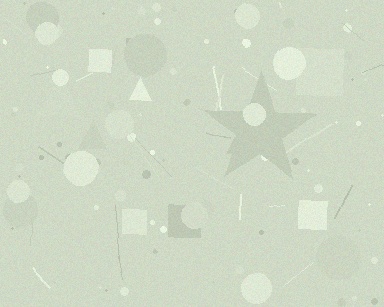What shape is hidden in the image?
A star is hidden in the image.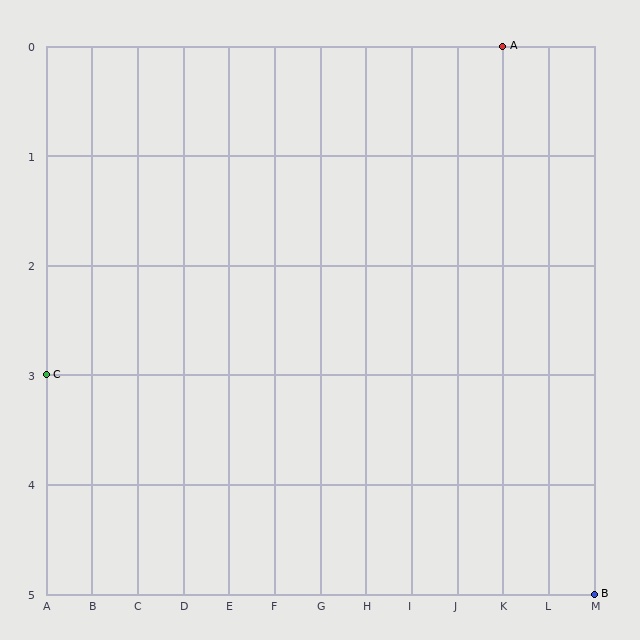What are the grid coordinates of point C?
Point C is at grid coordinates (A, 3).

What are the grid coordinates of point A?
Point A is at grid coordinates (K, 0).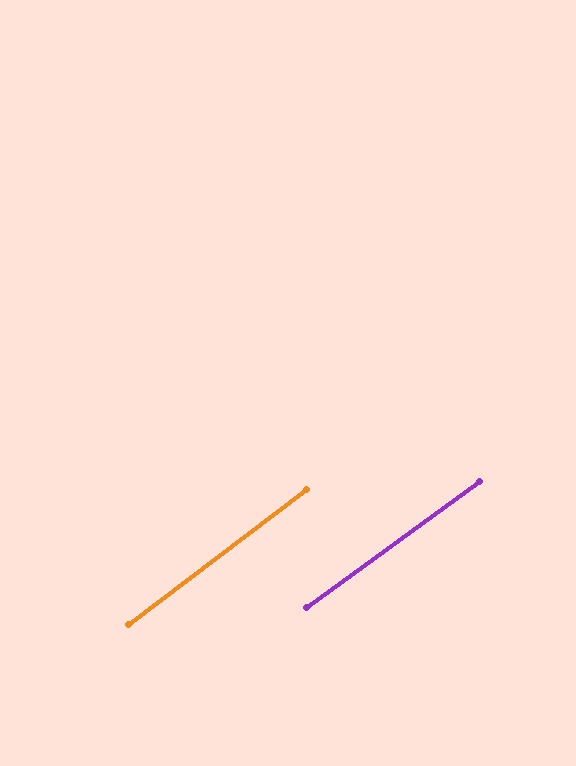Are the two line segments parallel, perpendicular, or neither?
Parallel — their directions differ by only 0.9°.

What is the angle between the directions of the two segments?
Approximately 1 degree.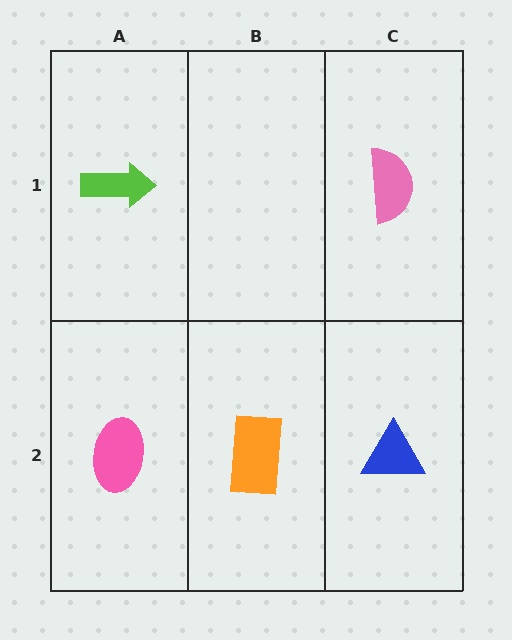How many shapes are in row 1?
2 shapes.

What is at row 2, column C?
A blue triangle.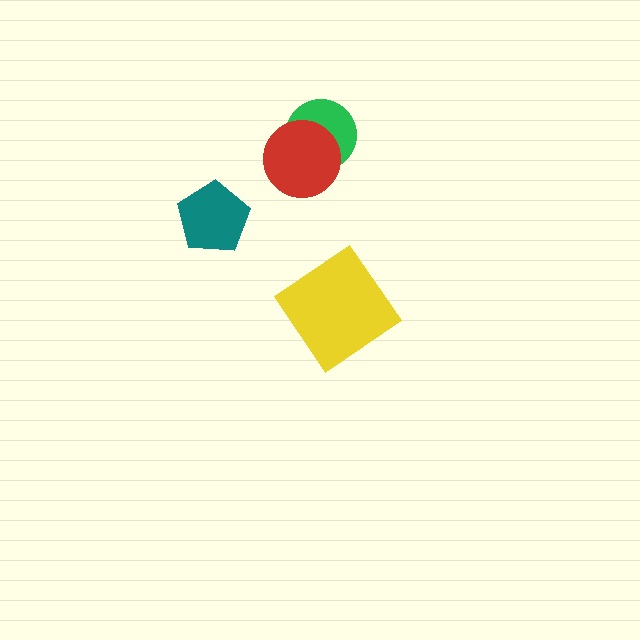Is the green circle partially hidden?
Yes, it is partially covered by another shape.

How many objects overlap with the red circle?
1 object overlaps with the red circle.